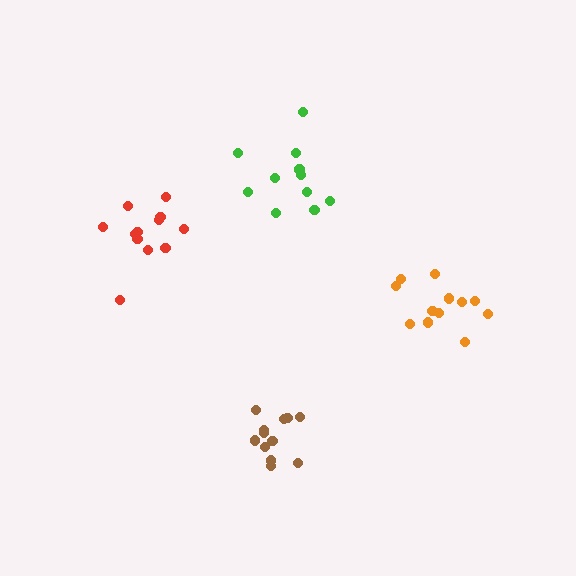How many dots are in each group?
Group 1: 12 dots, Group 2: 11 dots, Group 3: 12 dots, Group 4: 12 dots (47 total).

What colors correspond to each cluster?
The clusters are colored: brown, green, red, orange.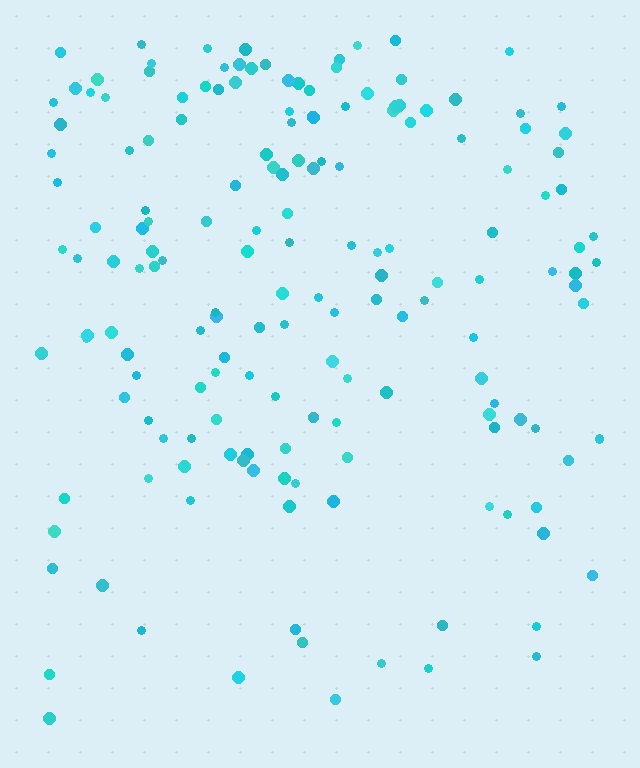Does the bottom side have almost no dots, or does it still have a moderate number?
Still a moderate number, just noticeably fewer than the top.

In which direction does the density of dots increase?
From bottom to top, with the top side densest.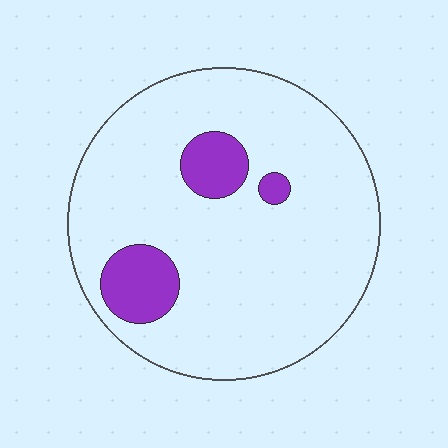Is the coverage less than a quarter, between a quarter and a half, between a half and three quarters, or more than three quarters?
Less than a quarter.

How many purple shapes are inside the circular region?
3.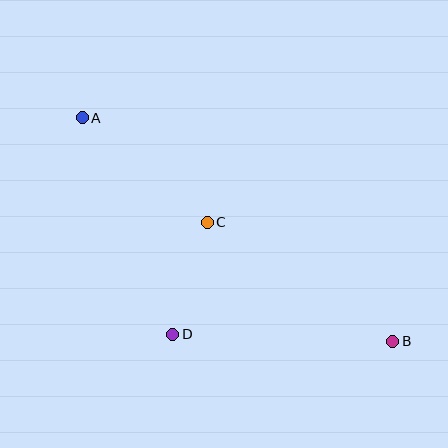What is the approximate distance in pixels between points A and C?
The distance between A and C is approximately 163 pixels.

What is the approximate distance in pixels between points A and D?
The distance between A and D is approximately 235 pixels.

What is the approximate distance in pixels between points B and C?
The distance between B and C is approximately 220 pixels.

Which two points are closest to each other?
Points C and D are closest to each other.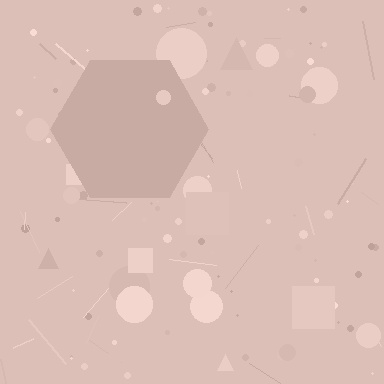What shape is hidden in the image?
A hexagon is hidden in the image.